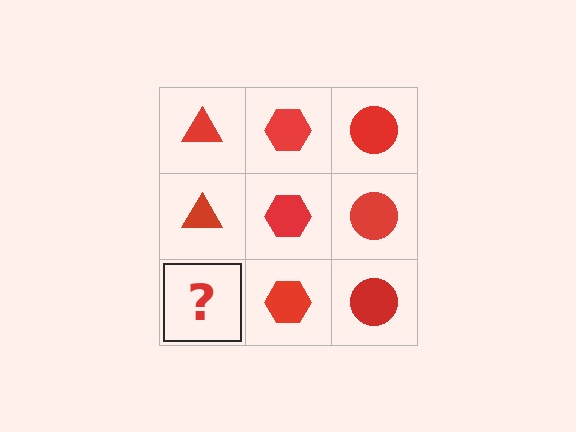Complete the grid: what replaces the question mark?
The question mark should be replaced with a red triangle.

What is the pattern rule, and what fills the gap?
The rule is that each column has a consistent shape. The gap should be filled with a red triangle.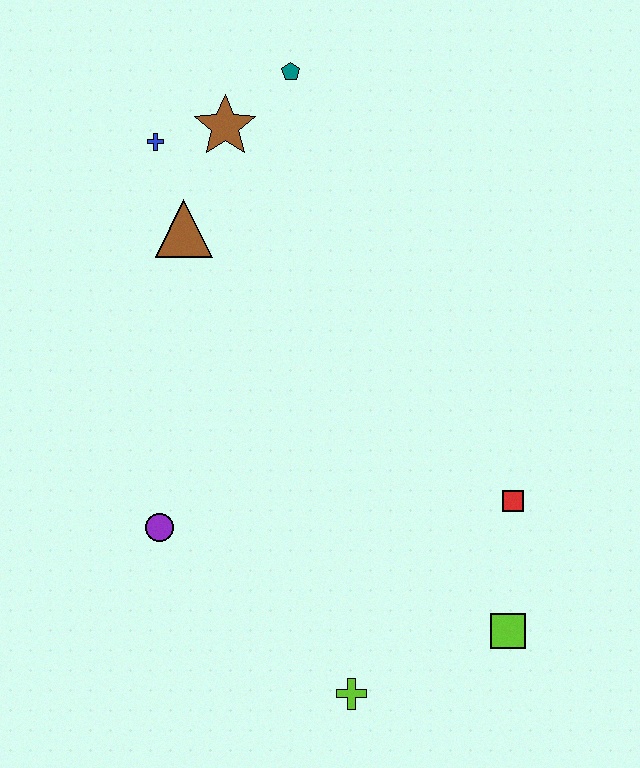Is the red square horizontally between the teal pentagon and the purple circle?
No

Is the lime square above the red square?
No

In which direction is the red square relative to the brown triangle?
The red square is to the right of the brown triangle.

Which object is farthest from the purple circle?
The teal pentagon is farthest from the purple circle.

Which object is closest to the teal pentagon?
The brown star is closest to the teal pentagon.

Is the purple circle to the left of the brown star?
Yes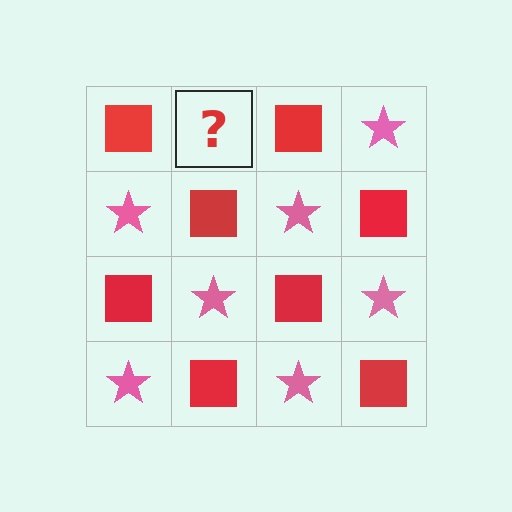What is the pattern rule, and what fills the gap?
The rule is that it alternates red square and pink star in a checkerboard pattern. The gap should be filled with a pink star.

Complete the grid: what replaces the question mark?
The question mark should be replaced with a pink star.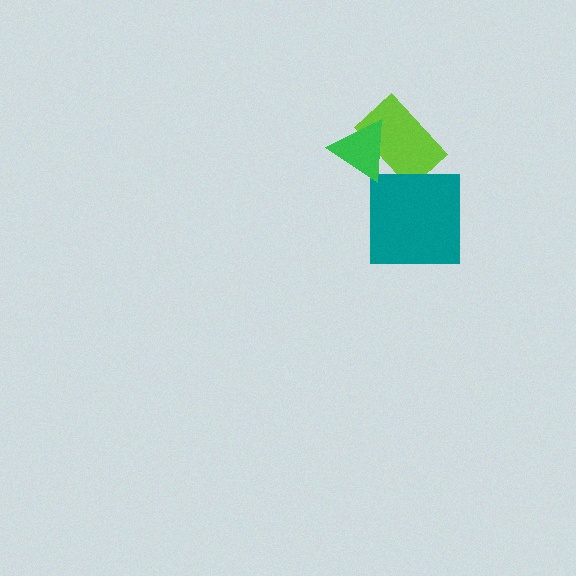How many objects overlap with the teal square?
0 objects overlap with the teal square.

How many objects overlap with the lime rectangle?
1 object overlaps with the lime rectangle.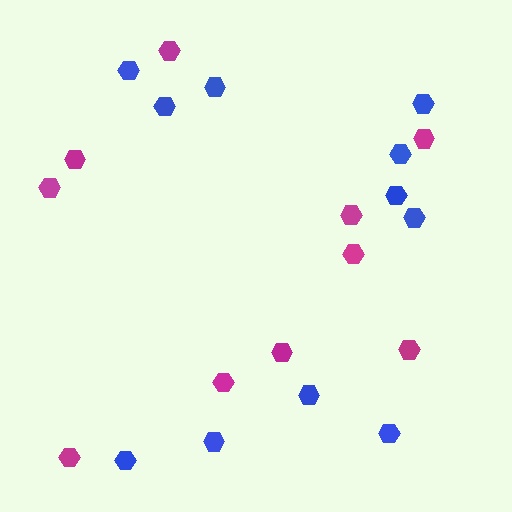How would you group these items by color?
There are 2 groups: one group of magenta hexagons (10) and one group of blue hexagons (11).